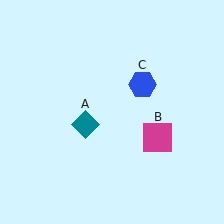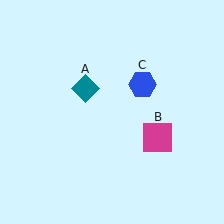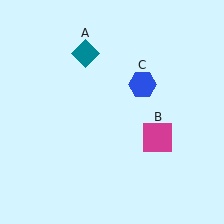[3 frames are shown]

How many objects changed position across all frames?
1 object changed position: teal diamond (object A).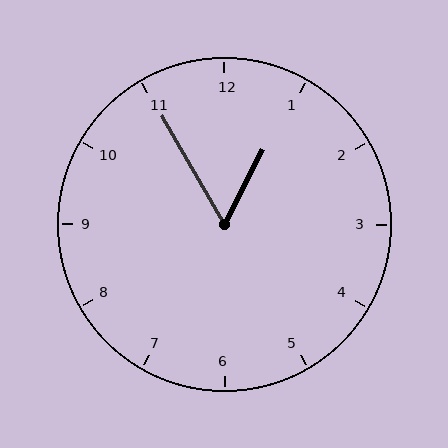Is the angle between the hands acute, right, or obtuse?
It is acute.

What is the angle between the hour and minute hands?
Approximately 58 degrees.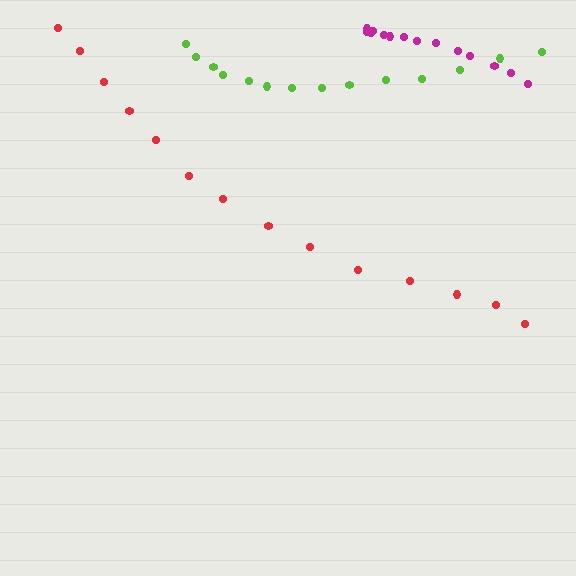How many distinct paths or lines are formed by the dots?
There are 3 distinct paths.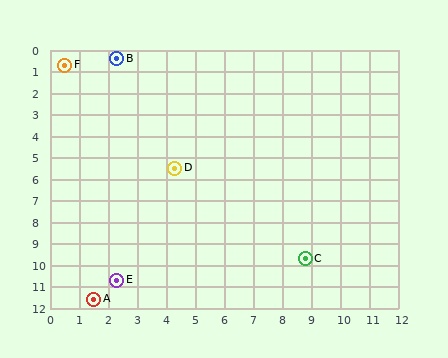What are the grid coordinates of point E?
Point E is at approximately (2.3, 10.7).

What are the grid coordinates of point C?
Point C is at approximately (8.8, 9.7).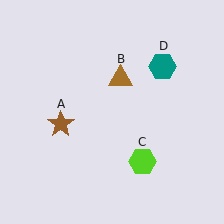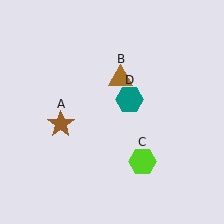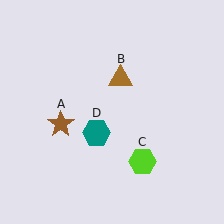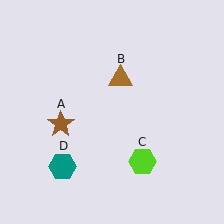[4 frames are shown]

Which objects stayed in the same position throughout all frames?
Brown star (object A) and brown triangle (object B) and lime hexagon (object C) remained stationary.